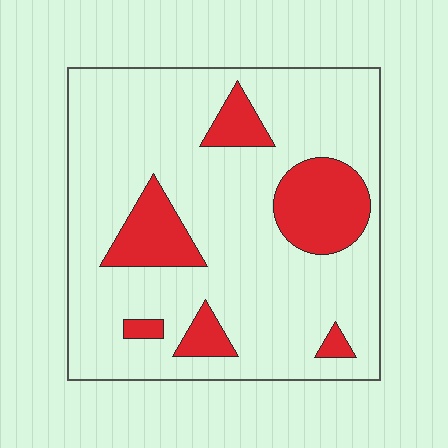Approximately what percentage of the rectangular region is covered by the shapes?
Approximately 20%.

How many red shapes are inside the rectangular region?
6.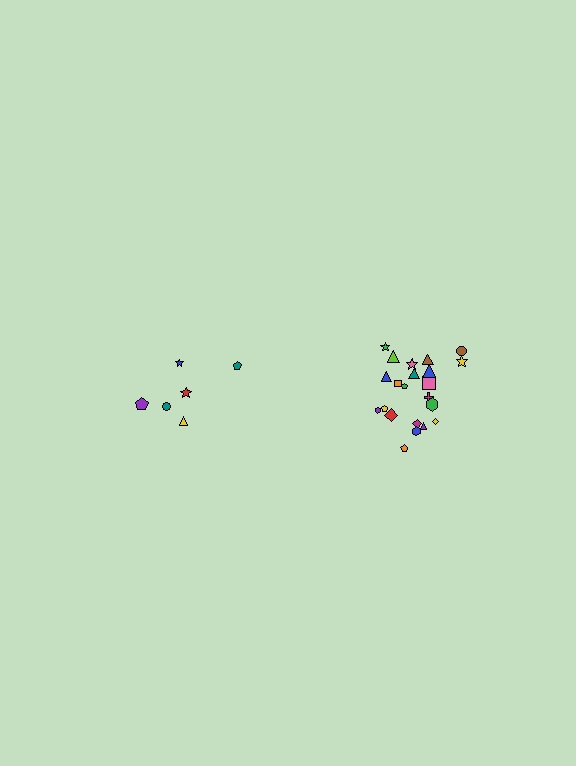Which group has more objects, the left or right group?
The right group.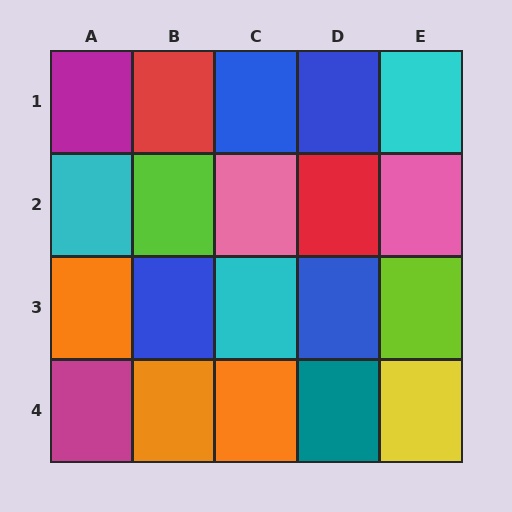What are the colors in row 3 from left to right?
Orange, blue, cyan, blue, lime.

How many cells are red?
2 cells are red.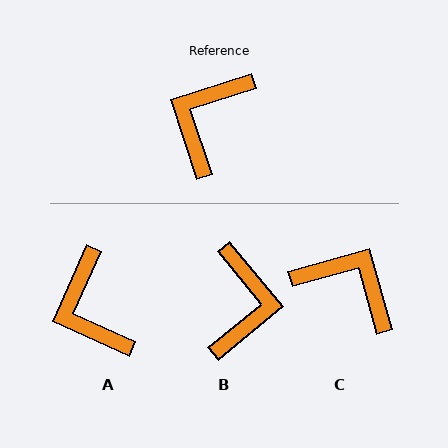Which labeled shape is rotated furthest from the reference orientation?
B, about 159 degrees away.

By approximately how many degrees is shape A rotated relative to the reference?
Approximately 48 degrees counter-clockwise.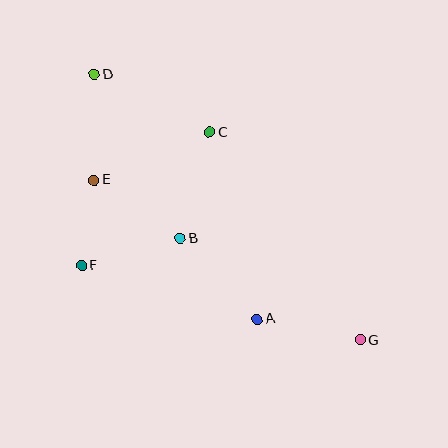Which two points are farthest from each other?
Points D and G are farthest from each other.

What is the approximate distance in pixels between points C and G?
The distance between C and G is approximately 257 pixels.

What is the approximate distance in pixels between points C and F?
The distance between C and F is approximately 184 pixels.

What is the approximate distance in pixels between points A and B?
The distance between A and B is approximately 112 pixels.